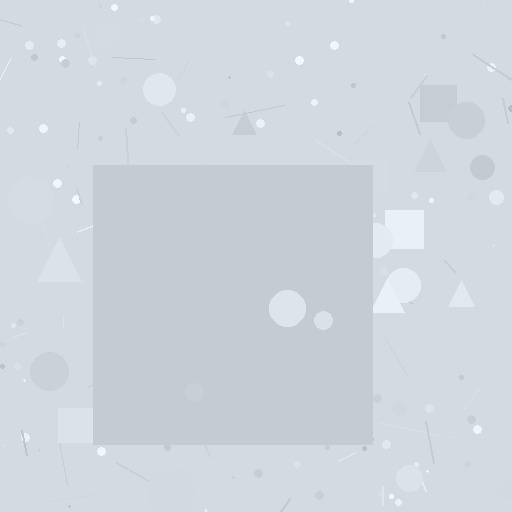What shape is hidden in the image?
A square is hidden in the image.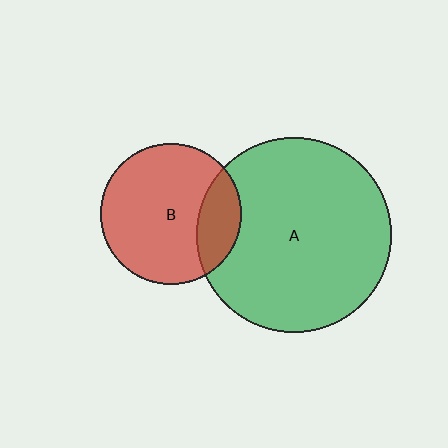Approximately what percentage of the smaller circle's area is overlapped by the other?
Approximately 20%.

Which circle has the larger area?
Circle A (green).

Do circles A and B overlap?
Yes.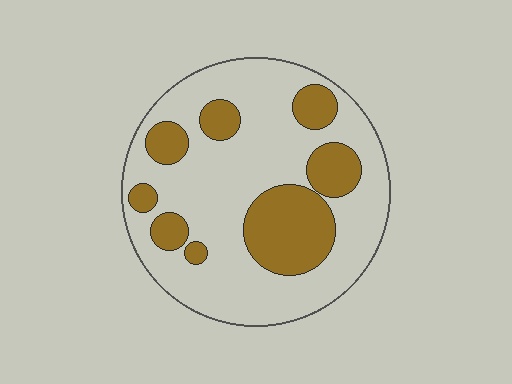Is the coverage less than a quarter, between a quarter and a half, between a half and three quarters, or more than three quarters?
Between a quarter and a half.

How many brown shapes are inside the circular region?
8.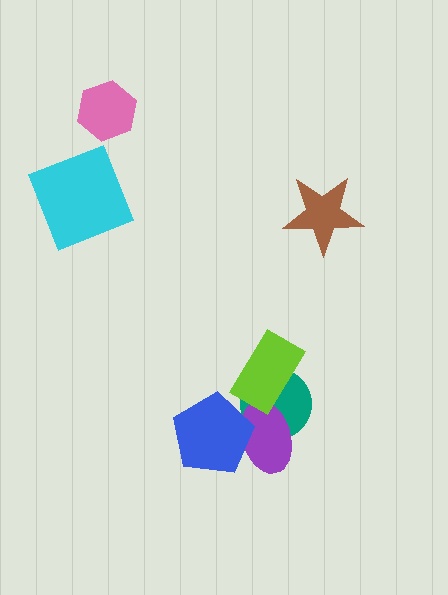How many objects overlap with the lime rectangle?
2 objects overlap with the lime rectangle.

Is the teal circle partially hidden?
Yes, it is partially covered by another shape.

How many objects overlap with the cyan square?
0 objects overlap with the cyan square.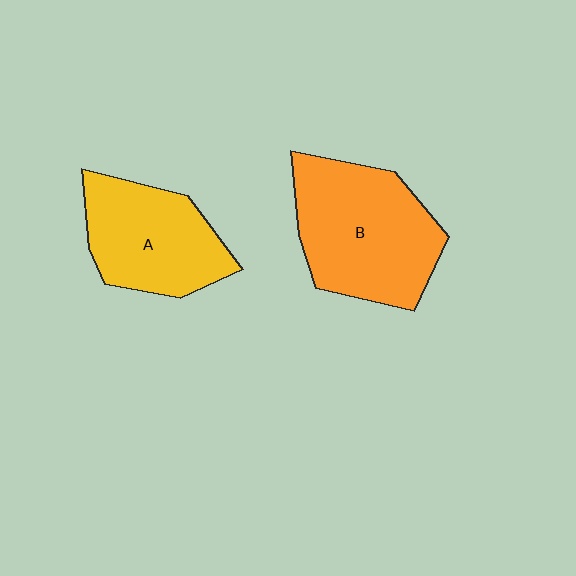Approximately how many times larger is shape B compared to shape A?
Approximately 1.3 times.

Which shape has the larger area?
Shape B (orange).